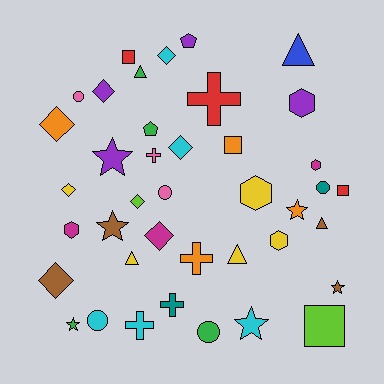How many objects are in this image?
There are 40 objects.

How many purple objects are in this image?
There are 4 purple objects.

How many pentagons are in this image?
There are 2 pentagons.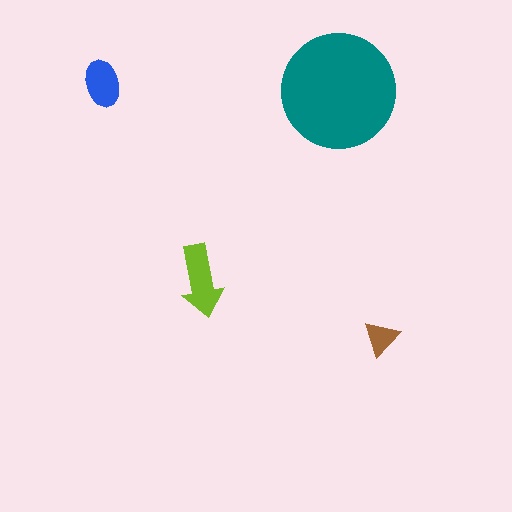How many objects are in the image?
There are 4 objects in the image.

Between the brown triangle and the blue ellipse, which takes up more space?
The blue ellipse.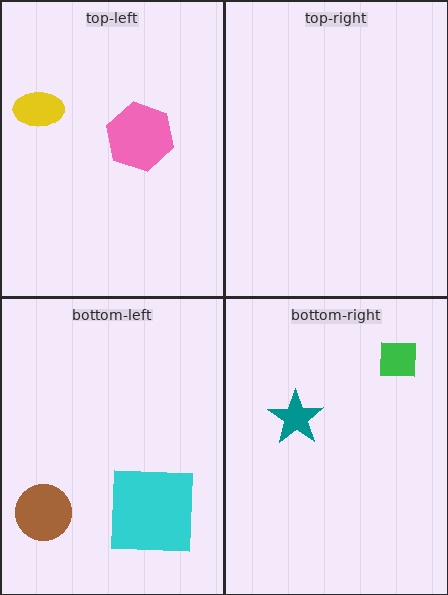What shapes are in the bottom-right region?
The green square, the teal star.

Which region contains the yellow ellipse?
The top-left region.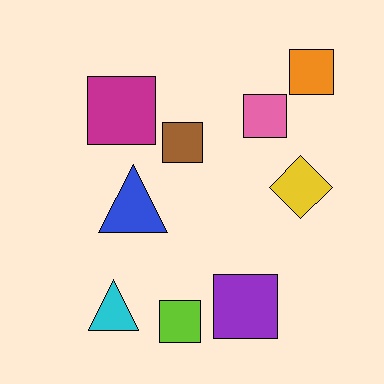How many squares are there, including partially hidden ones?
There are 6 squares.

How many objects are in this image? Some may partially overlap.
There are 9 objects.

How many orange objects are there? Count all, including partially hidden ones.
There is 1 orange object.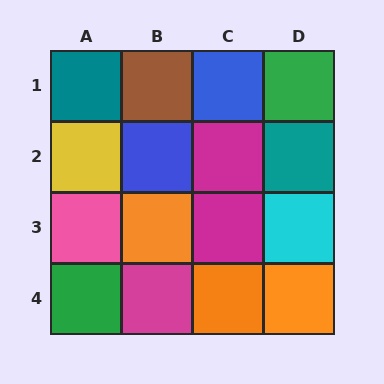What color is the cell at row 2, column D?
Teal.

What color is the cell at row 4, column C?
Orange.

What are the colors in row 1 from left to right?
Teal, brown, blue, green.